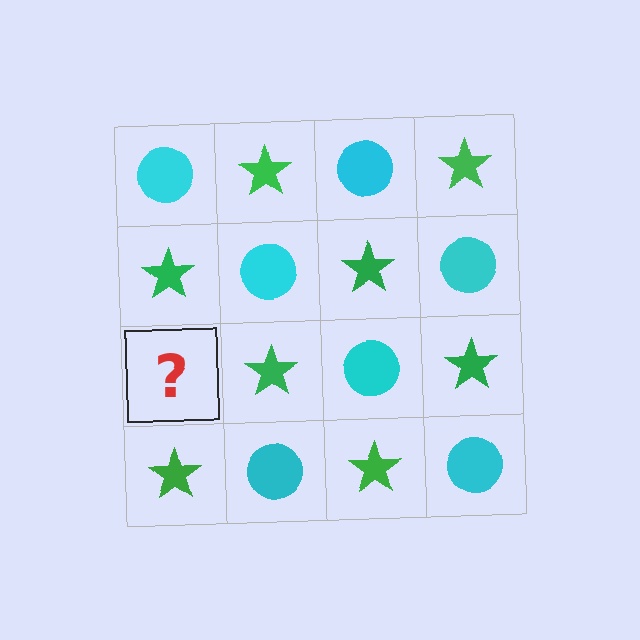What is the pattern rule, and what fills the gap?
The rule is that it alternates cyan circle and green star in a checkerboard pattern. The gap should be filled with a cyan circle.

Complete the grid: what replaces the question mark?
The question mark should be replaced with a cyan circle.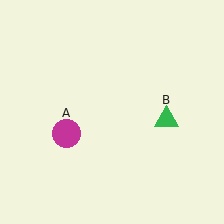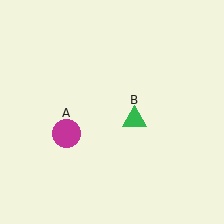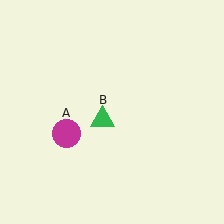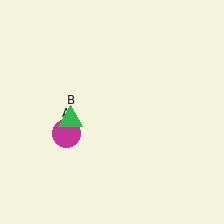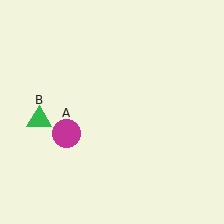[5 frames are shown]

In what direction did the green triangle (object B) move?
The green triangle (object B) moved left.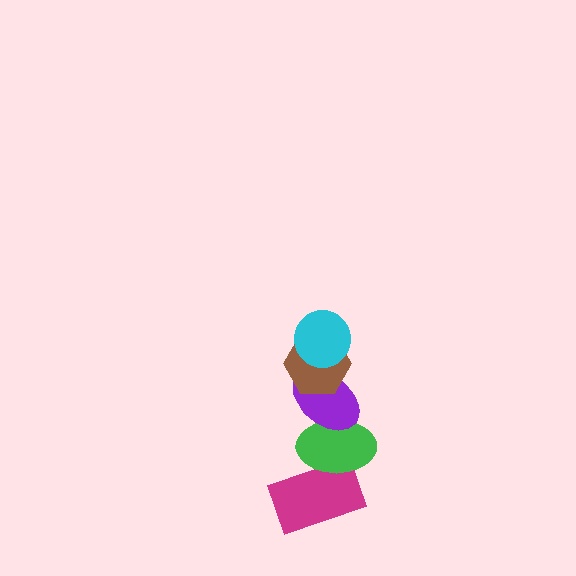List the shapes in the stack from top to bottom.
From top to bottom: the cyan circle, the brown hexagon, the purple ellipse, the green ellipse, the magenta rectangle.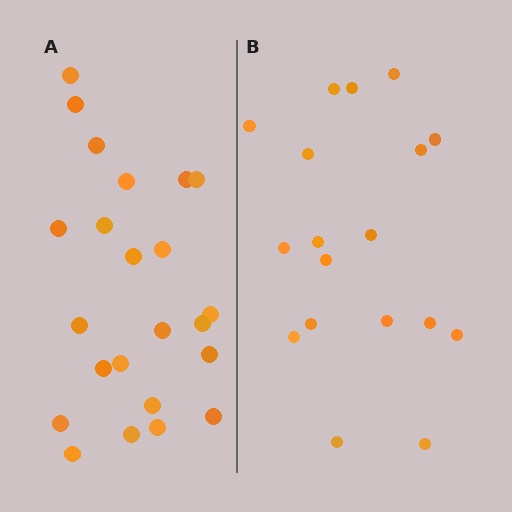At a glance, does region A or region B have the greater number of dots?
Region A (the left region) has more dots.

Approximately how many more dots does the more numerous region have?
Region A has about 5 more dots than region B.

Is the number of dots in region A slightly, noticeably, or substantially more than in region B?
Region A has noticeably more, but not dramatically so. The ratio is roughly 1.3 to 1.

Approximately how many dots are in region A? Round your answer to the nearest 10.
About 20 dots. (The exact count is 23, which rounds to 20.)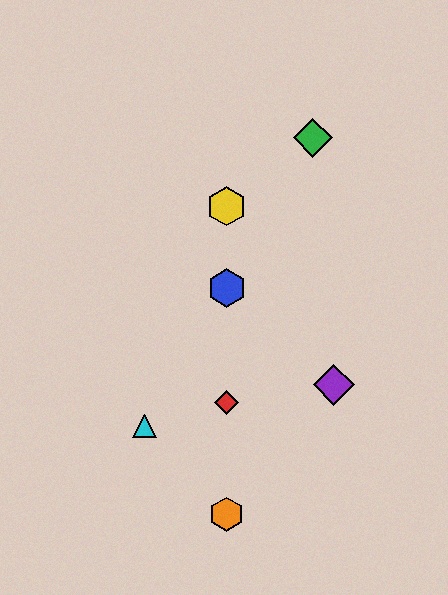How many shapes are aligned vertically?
4 shapes (the red diamond, the blue hexagon, the yellow hexagon, the orange hexagon) are aligned vertically.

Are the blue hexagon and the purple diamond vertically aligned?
No, the blue hexagon is at x≈227 and the purple diamond is at x≈334.